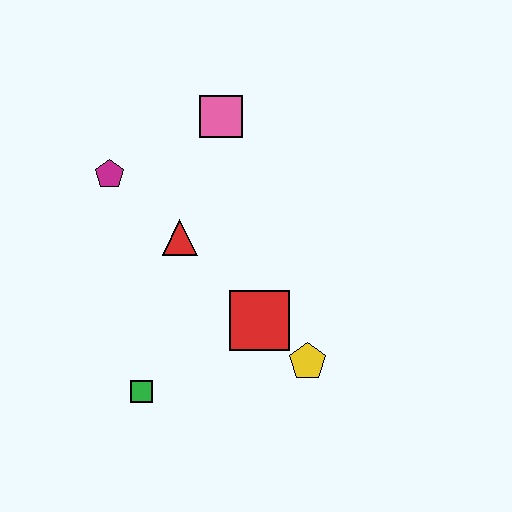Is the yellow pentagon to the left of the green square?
No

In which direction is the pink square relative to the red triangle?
The pink square is above the red triangle.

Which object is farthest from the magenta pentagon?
The yellow pentagon is farthest from the magenta pentagon.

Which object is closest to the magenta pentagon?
The red triangle is closest to the magenta pentagon.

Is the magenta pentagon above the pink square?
No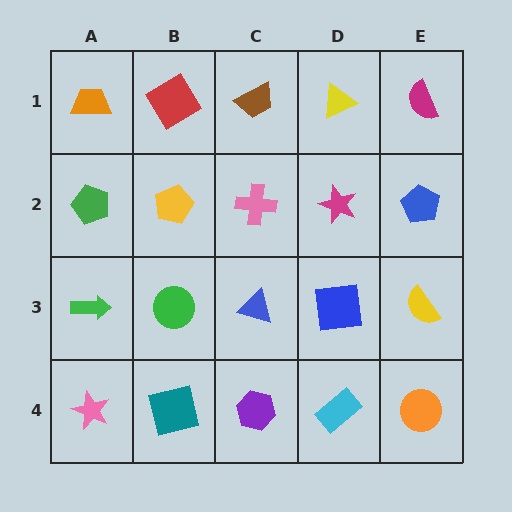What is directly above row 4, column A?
A green arrow.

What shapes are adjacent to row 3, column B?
A yellow pentagon (row 2, column B), a teal square (row 4, column B), a green arrow (row 3, column A), a blue triangle (row 3, column C).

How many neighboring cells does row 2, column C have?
4.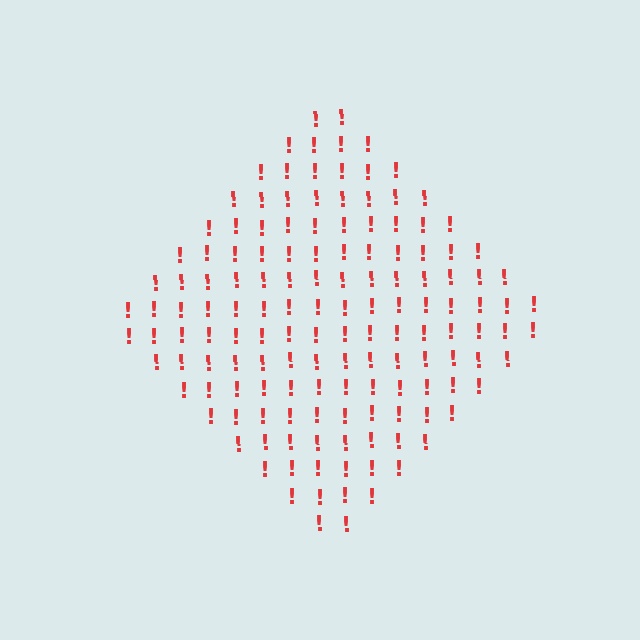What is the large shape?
The large shape is a diamond.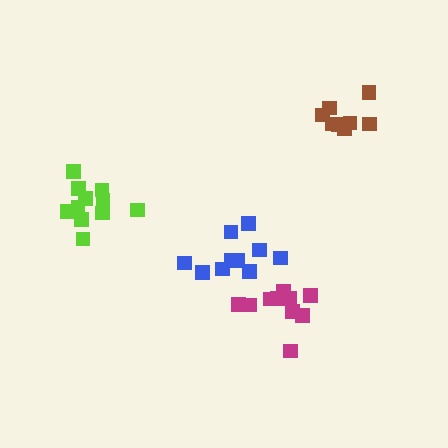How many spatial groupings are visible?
There are 4 spatial groupings.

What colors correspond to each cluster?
The clusters are colored: blue, lime, magenta, brown.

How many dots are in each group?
Group 1: 10 dots, Group 2: 11 dots, Group 3: 10 dots, Group 4: 8 dots (39 total).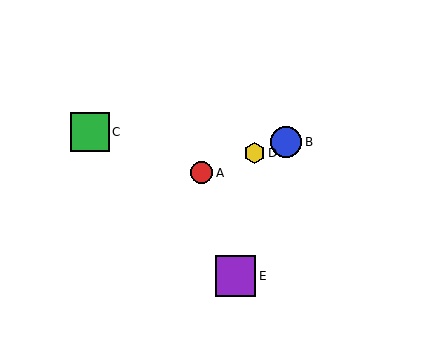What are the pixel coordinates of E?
Object E is at (236, 276).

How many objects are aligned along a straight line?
3 objects (A, B, D) are aligned along a straight line.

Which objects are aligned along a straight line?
Objects A, B, D are aligned along a straight line.